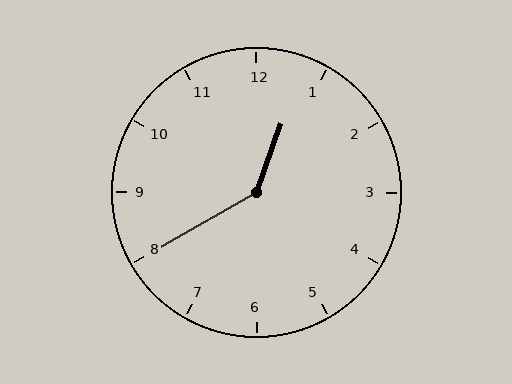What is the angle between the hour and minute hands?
Approximately 140 degrees.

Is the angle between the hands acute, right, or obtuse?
It is obtuse.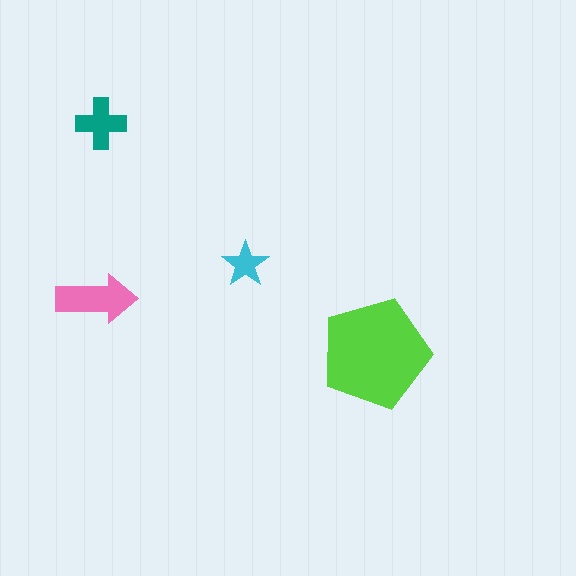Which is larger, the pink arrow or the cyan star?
The pink arrow.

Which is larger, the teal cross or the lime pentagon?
The lime pentagon.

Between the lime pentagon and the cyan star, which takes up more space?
The lime pentagon.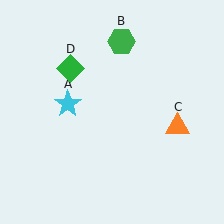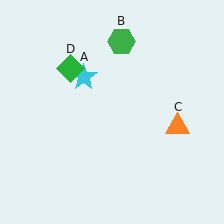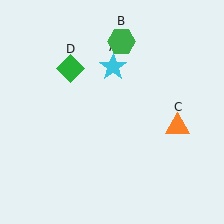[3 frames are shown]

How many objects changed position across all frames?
1 object changed position: cyan star (object A).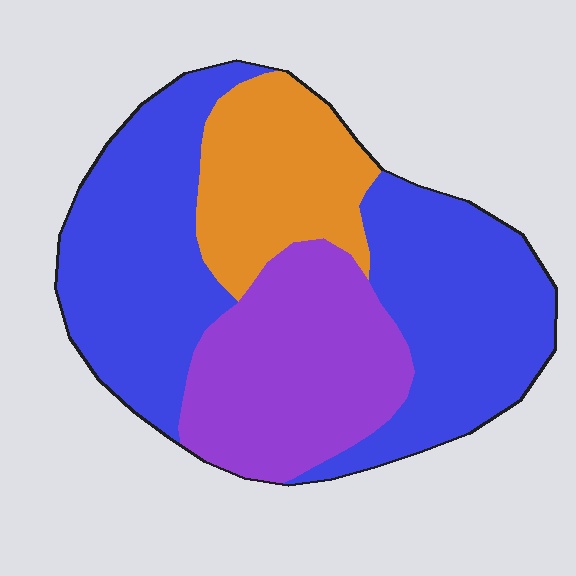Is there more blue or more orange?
Blue.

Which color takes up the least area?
Orange, at roughly 20%.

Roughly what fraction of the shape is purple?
Purple takes up about one quarter (1/4) of the shape.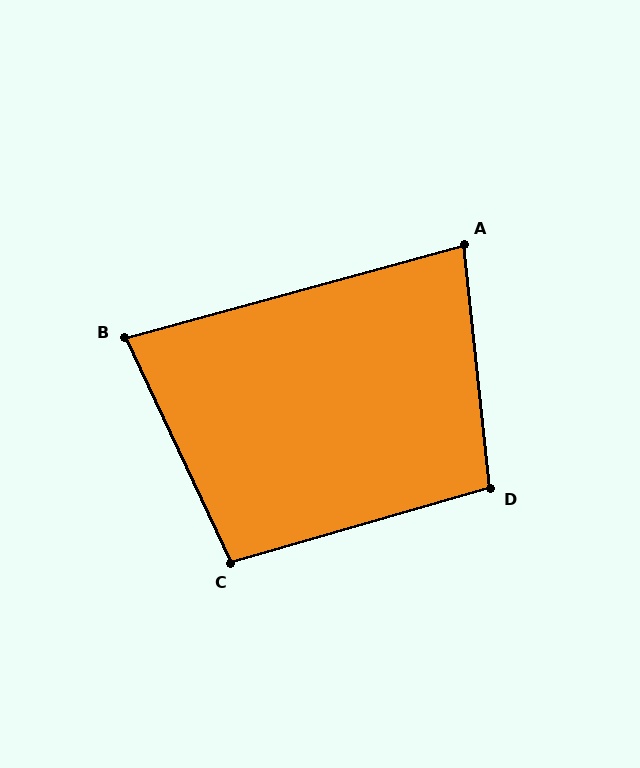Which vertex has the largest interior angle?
D, at approximately 100 degrees.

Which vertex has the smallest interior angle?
B, at approximately 80 degrees.